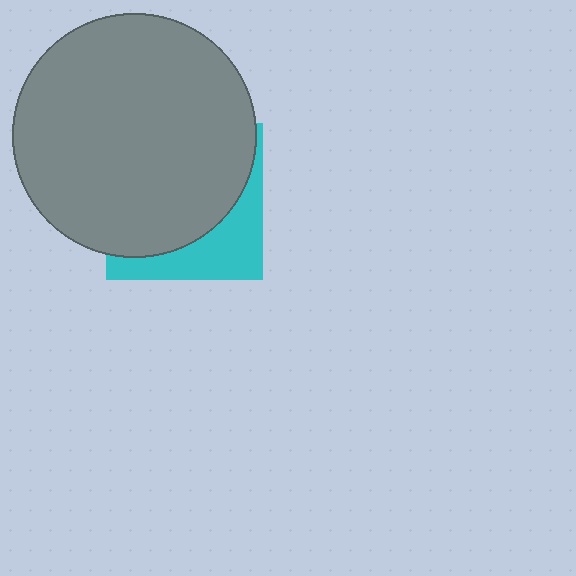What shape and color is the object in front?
The object in front is a gray circle.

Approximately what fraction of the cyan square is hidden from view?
Roughly 69% of the cyan square is hidden behind the gray circle.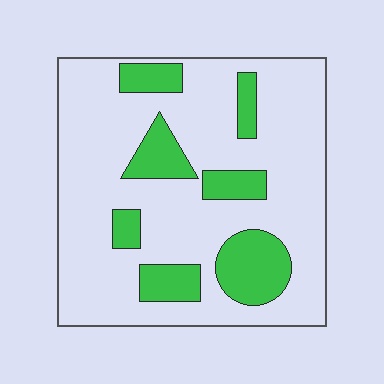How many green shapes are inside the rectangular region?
7.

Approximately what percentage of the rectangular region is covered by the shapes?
Approximately 20%.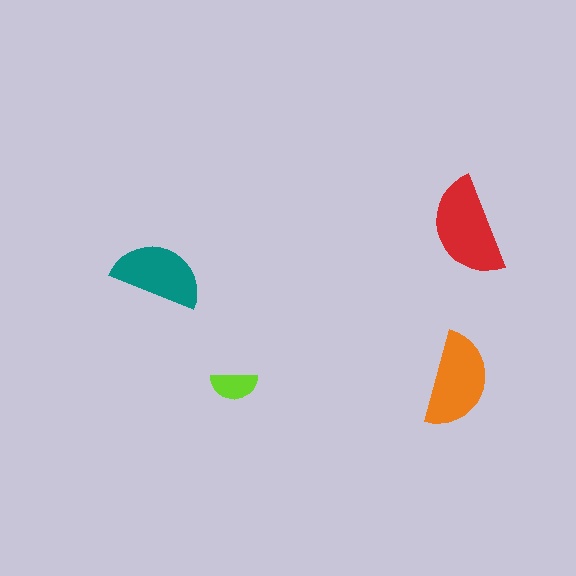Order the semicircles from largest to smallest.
the red one, the orange one, the teal one, the lime one.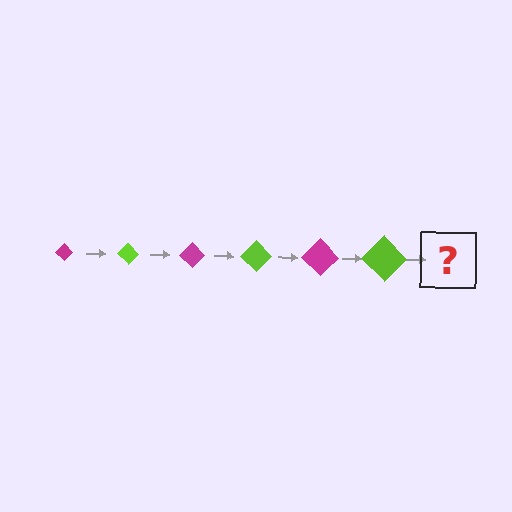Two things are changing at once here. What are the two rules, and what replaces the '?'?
The two rules are that the diamond grows larger each step and the color cycles through magenta and lime. The '?' should be a magenta diamond, larger than the previous one.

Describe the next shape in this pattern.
It should be a magenta diamond, larger than the previous one.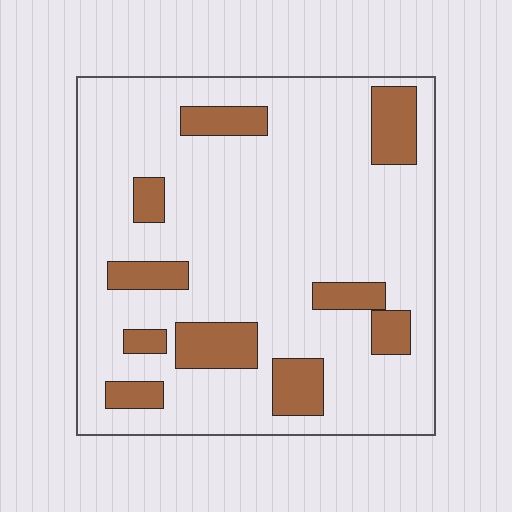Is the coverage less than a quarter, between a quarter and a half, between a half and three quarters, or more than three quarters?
Less than a quarter.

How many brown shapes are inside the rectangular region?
10.